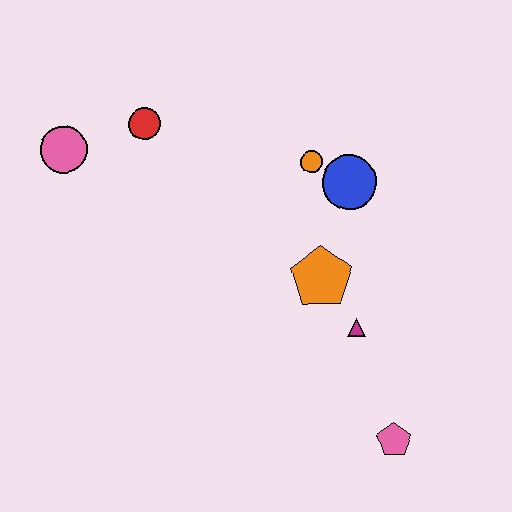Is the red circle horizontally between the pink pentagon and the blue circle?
No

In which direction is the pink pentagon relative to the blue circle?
The pink pentagon is below the blue circle.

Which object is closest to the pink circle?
The red circle is closest to the pink circle.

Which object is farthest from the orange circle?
The pink pentagon is farthest from the orange circle.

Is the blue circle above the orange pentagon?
Yes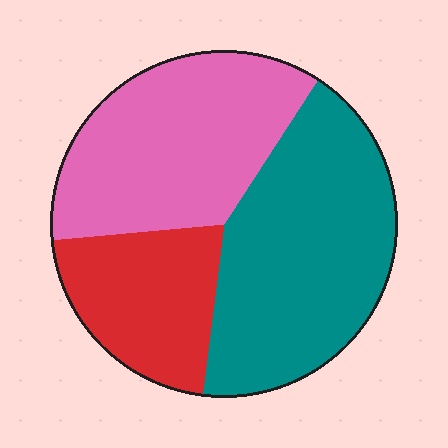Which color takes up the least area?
Red, at roughly 20%.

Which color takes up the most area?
Teal, at roughly 45%.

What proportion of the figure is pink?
Pink takes up about three eighths (3/8) of the figure.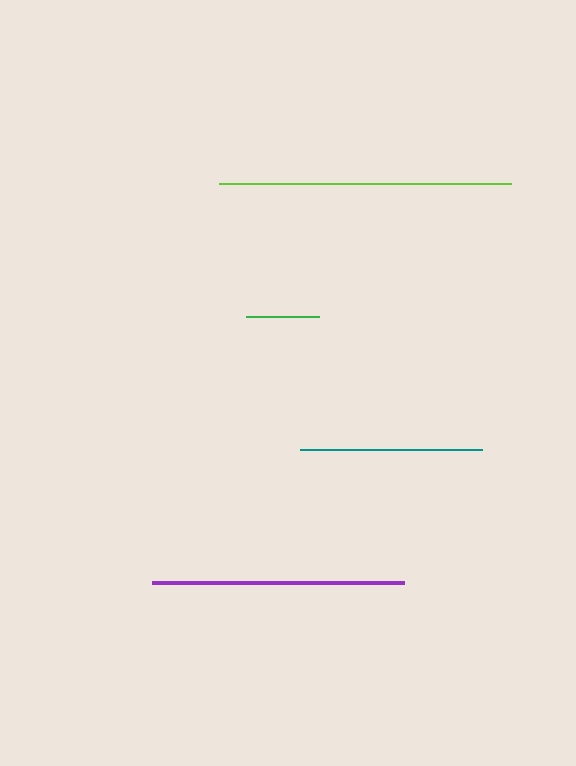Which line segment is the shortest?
The green line is the shortest at approximately 73 pixels.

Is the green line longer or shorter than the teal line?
The teal line is longer than the green line.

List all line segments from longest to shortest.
From longest to shortest: lime, purple, teal, green.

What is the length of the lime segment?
The lime segment is approximately 292 pixels long.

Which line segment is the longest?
The lime line is the longest at approximately 292 pixels.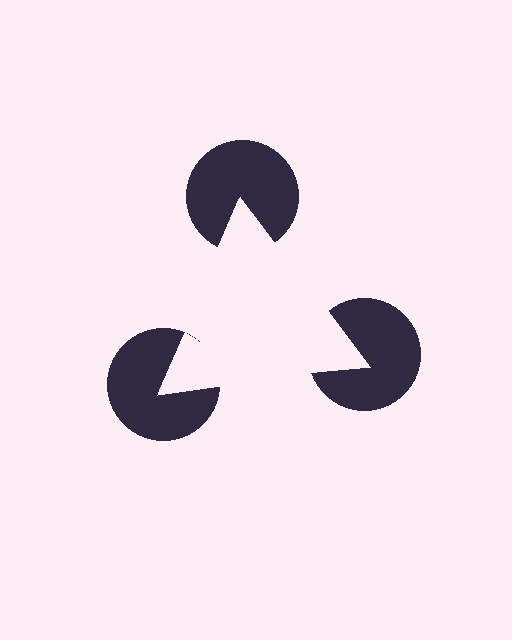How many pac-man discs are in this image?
There are 3 — one at each vertex of the illusory triangle.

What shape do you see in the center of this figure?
An illusory triangle — its edges are inferred from the aligned wedge cuts in the pac-man discs, not physically drawn.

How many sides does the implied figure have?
3 sides.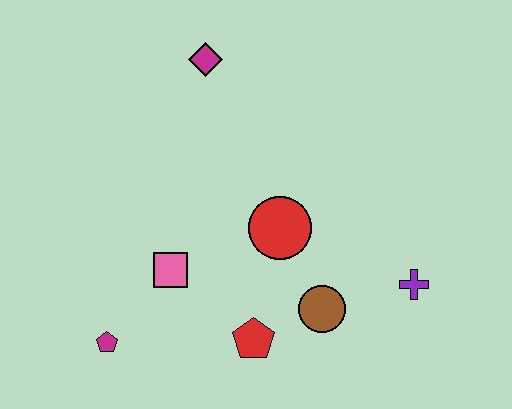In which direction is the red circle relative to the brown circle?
The red circle is above the brown circle.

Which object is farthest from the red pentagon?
The magenta diamond is farthest from the red pentagon.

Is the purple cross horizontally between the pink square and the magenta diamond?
No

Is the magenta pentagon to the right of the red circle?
No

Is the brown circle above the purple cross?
No